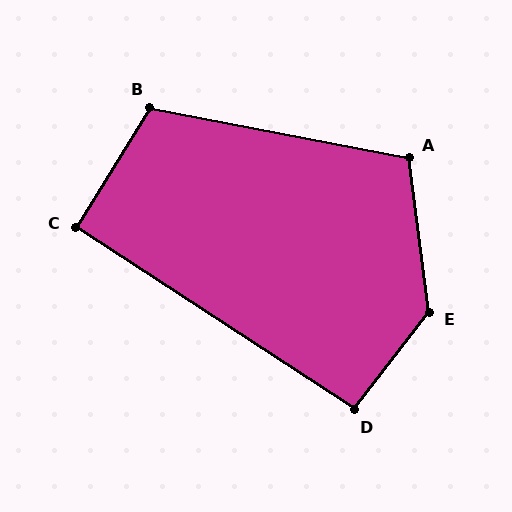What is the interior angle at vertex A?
Approximately 108 degrees (obtuse).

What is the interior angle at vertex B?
Approximately 111 degrees (obtuse).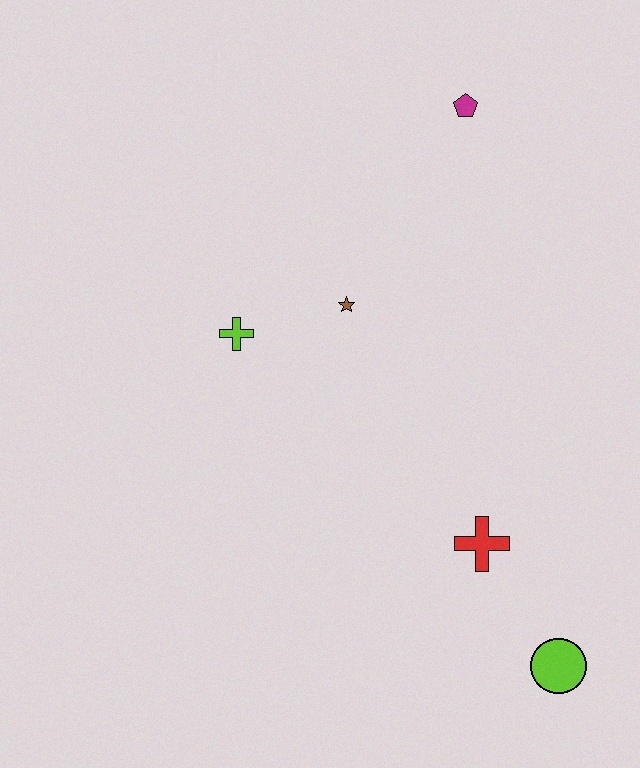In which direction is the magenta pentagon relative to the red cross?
The magenta pentagon is above the red cross.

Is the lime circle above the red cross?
No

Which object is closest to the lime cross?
The brown star is closest to the lime cross.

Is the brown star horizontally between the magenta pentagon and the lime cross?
Yes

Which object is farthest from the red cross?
The magenta pentagon is farthest from the red cross.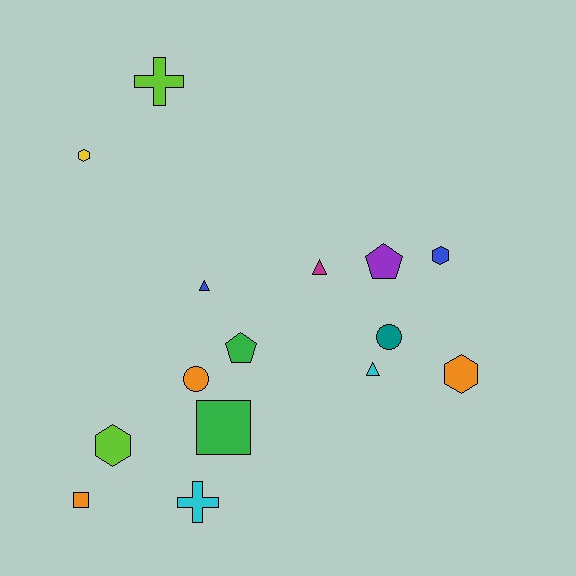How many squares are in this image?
There are 2 squares.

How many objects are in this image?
There are 15 objects.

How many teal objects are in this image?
There is 1 teal object.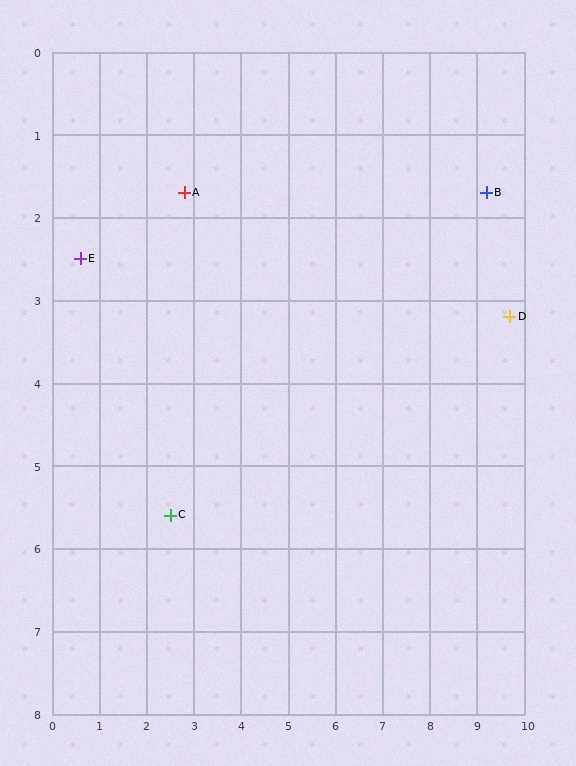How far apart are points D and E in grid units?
Points D and E are about 9.1 grid units apart.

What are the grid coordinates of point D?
Point D is at approximately (9.7, 3.2).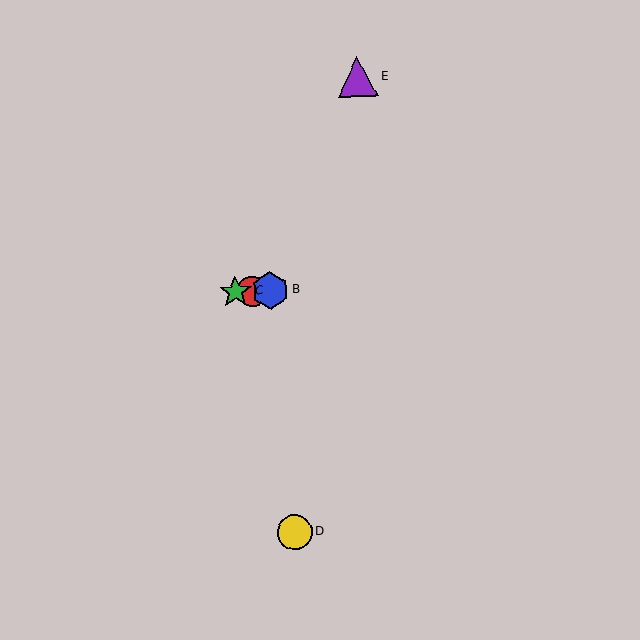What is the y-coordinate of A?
Object A is at y≈291.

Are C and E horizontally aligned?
No, C is at y≈292 and E is at y≈77.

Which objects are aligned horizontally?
Objects A, B, C are aligned horizontally.